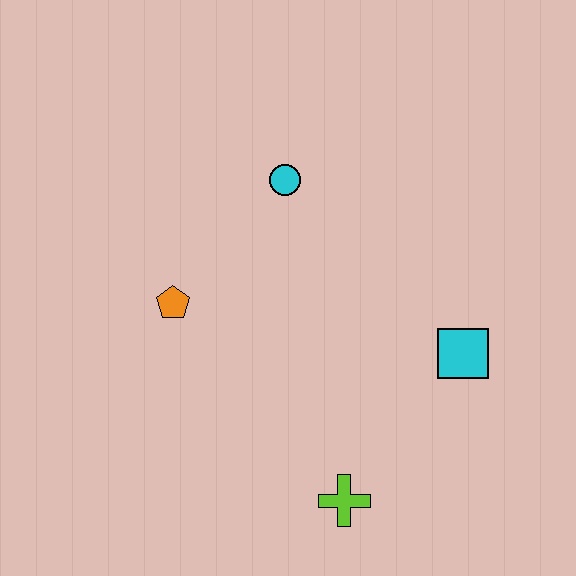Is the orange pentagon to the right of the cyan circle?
No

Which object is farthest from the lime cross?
The cyan circle is farthest from the lime cross.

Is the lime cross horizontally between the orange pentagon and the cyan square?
Yes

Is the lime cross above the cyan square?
No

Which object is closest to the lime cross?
The cyan square is closest to the lime cross.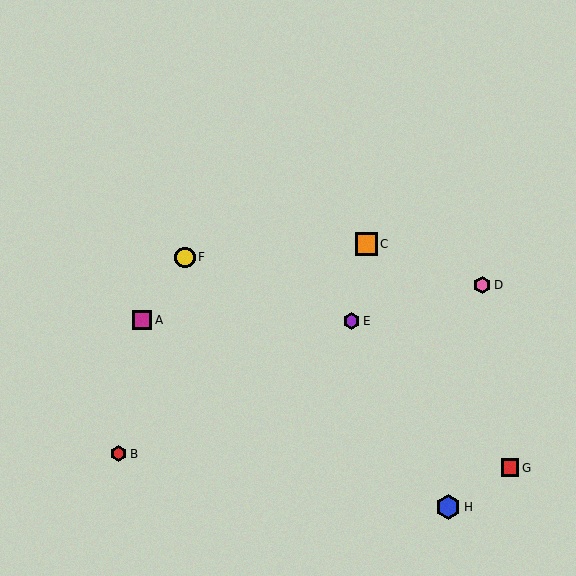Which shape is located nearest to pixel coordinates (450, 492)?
The blue hexagon (labeled H) at (448, 507) is nearest to that location.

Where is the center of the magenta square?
The center of the magenta square is at (142, 320).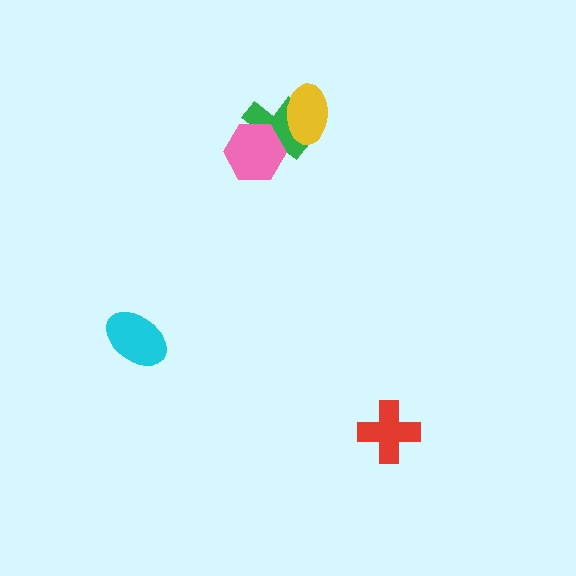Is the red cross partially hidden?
No, no other shape covers it.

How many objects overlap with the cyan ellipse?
0 objects overlap with the cyan ellipse.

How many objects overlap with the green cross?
2 objects overlap with the green cross.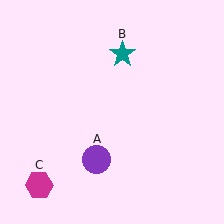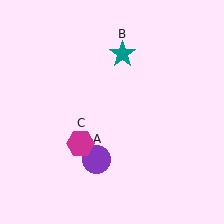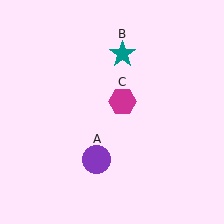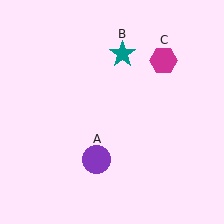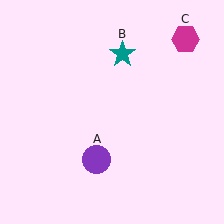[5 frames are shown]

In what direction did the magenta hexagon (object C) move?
The magenta hexagon (object C) moved up and to the right.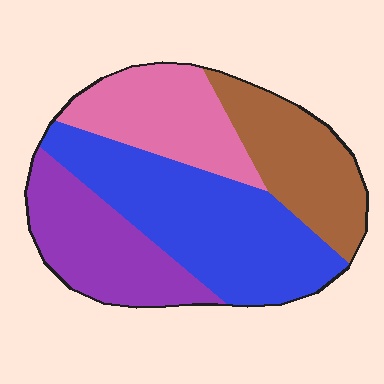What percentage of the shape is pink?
Pink covers 20% of the shape.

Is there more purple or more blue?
Blue.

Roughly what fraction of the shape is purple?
Purple covers 22% of the shape.